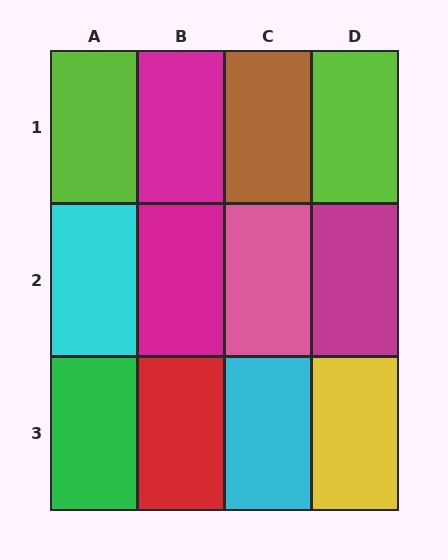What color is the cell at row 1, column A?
Lime.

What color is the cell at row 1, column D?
Lime.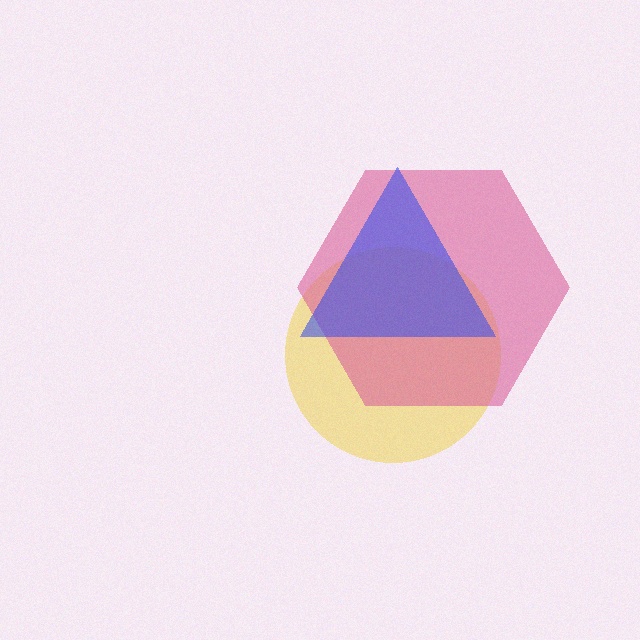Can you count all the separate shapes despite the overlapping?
Yes, there are 3 separate shapes.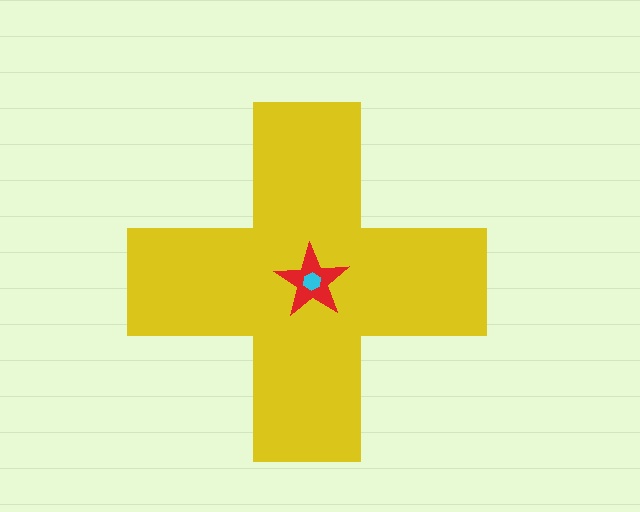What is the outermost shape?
The yellow cross.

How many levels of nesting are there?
3.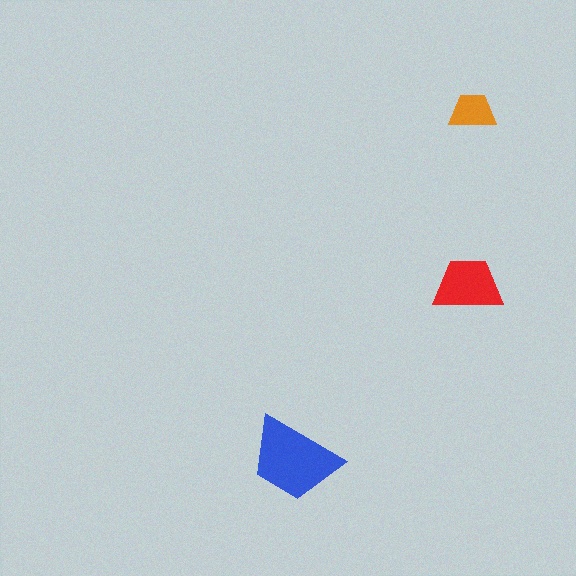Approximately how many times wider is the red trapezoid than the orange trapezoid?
About 1.5 times wider.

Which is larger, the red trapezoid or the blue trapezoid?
The blue one.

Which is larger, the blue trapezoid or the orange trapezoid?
The blue one.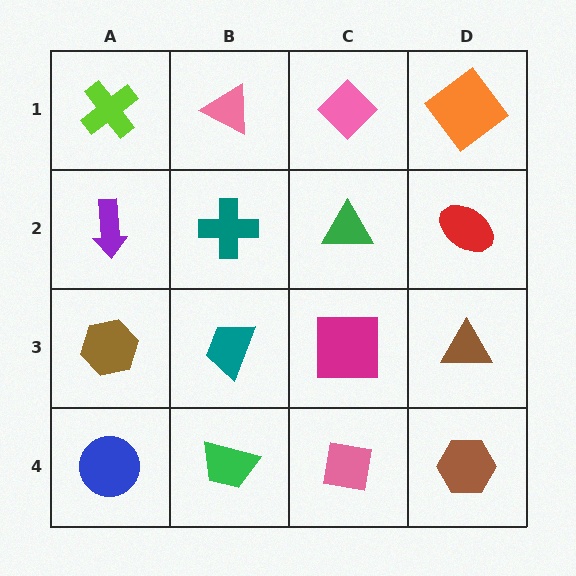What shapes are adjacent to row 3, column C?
A green triangle (row 2, column C), a pink square (row 4, column C), a teal trapezoid (row 3, column B), a brown triangle (row 3, column D).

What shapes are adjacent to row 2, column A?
A lime cross (row 1, column A), a brown hexagon (row 3, column A), a teal cross (row 2, column B).